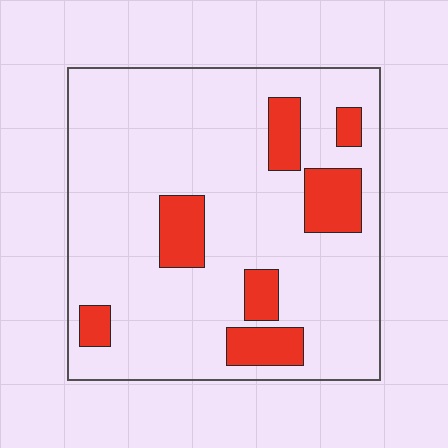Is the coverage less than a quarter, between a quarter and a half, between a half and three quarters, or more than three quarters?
Less than a quarter.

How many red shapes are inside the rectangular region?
7.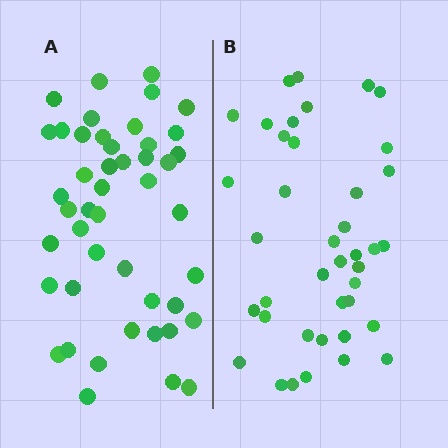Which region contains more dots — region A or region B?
Region A (the left region) has more dots.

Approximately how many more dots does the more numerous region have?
Region A has about 6 more dots than region B.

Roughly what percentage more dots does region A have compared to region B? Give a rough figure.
About 15% more.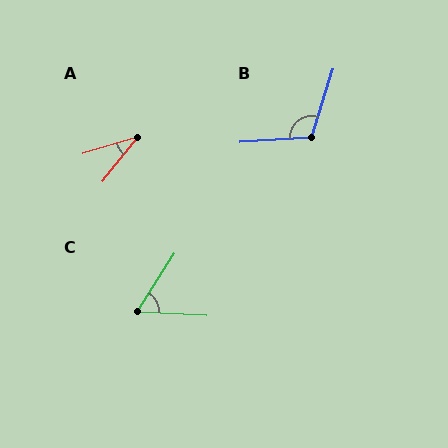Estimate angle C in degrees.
Approximately 60 degrees.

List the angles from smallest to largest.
A (34°), C (60°), B (111°).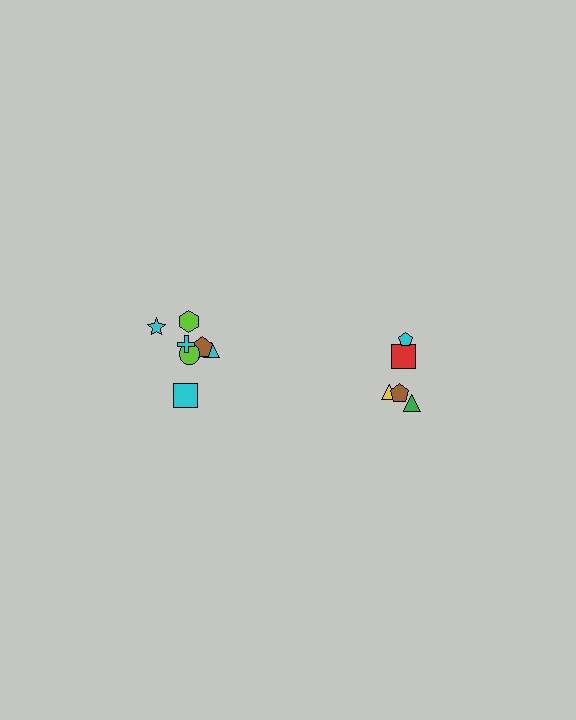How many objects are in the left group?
There are 8 objects.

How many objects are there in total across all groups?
There are 13 objects.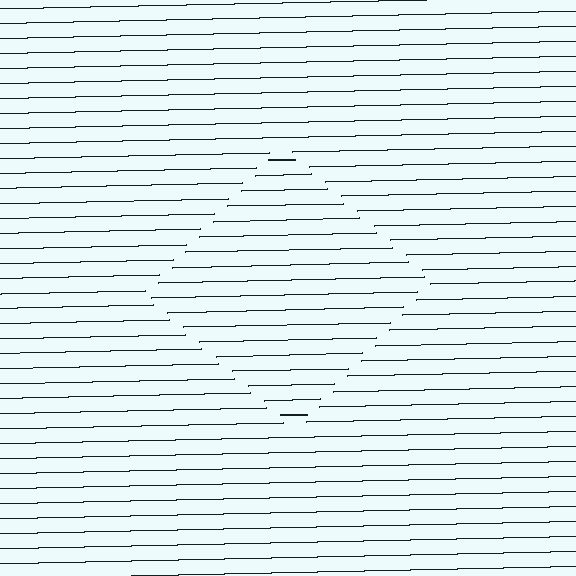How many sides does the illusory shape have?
4 sides — the line-ends trace a square.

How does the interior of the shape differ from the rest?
The interior of the shape contains the same grating, shifted by half a period — the contour is defined by the phase discontinuity where line-ends from the inner and outer gratings abut.